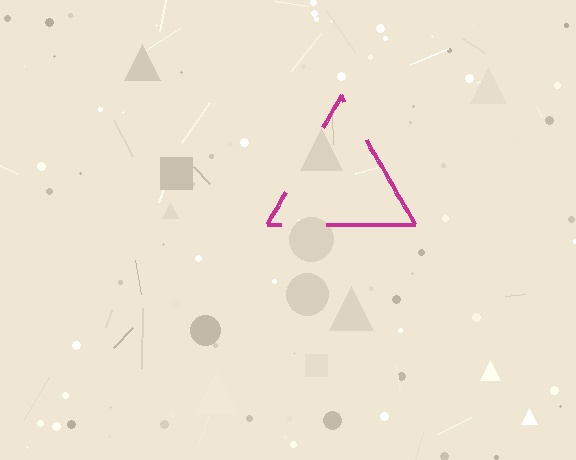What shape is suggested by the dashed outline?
The dashed outline suggests a triangle.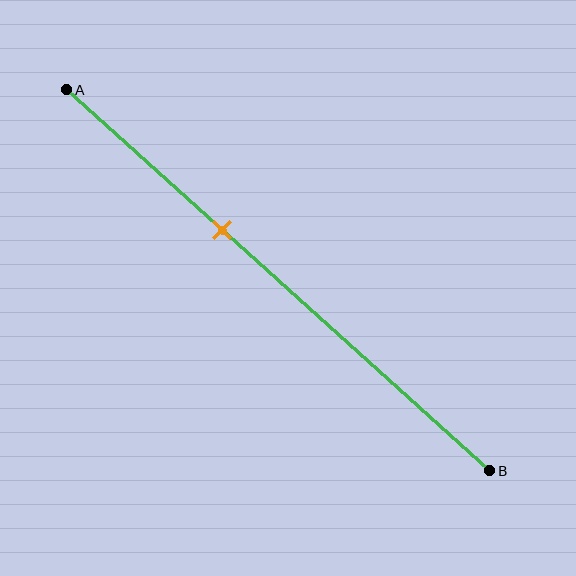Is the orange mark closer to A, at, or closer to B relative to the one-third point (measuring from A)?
The orange mark is closer to point B than the one-third point of segment AB.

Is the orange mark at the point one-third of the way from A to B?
No, the mark is at about 35% from A, not at the 33% one-third point.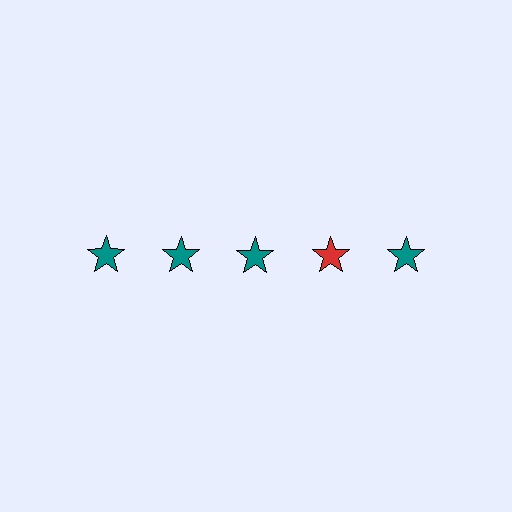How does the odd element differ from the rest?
It has a different color: red instead of teal.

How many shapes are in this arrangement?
There are 5 shapes arranged in a grid pattern.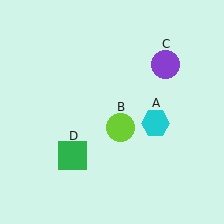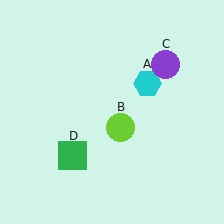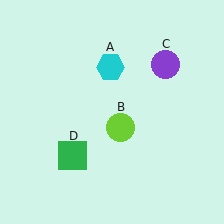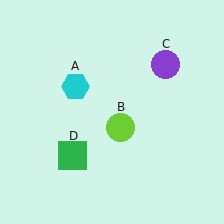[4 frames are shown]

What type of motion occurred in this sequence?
The cyan hexagon (object A) rotated counterclockwise around the center of the scene.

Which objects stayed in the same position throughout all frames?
Lime circle (object B) and purple circle (object C) and green square (object D) remained stationary.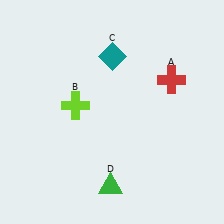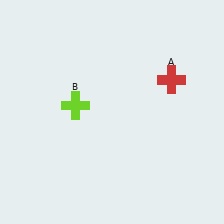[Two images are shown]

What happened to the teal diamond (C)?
The teal diamond (C) was removed in Image 2. It was in the top-right area of Image 1.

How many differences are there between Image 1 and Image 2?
There are 2 differences between the two images.